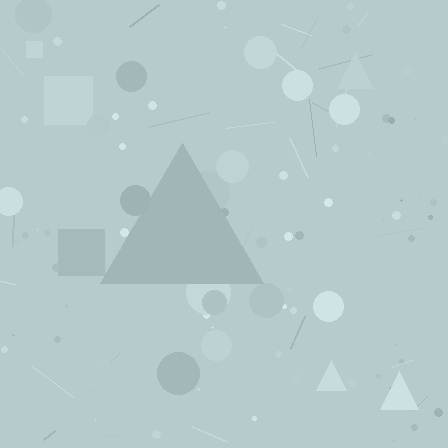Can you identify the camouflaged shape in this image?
The camouflaged shape is a triangle.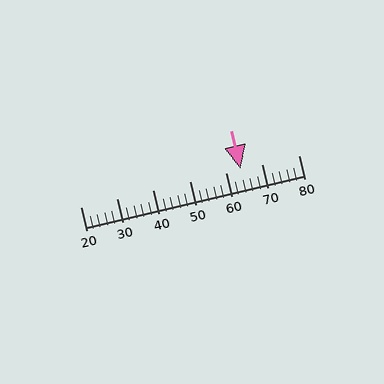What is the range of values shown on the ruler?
The ruler shows values from 20 to 80.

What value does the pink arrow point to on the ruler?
The pink arrow points to approximately 64.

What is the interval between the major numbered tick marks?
The major tick marks are spaced 10 units apart.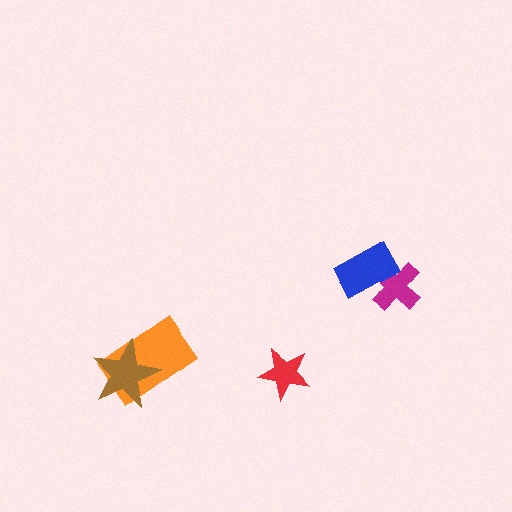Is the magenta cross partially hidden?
Yes, it is partially covered by another shape.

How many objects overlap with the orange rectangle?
1 object overlaps with the orange rectangle.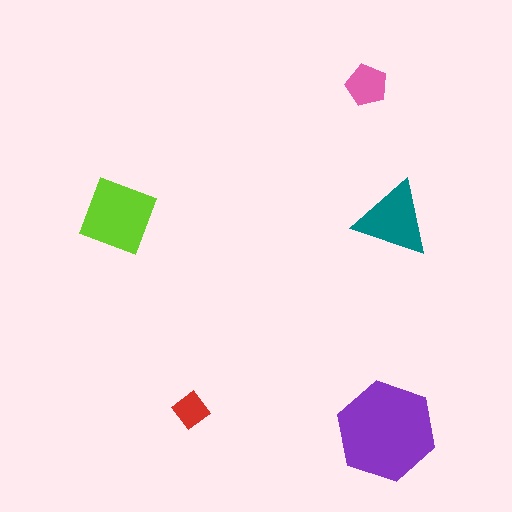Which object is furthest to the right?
The teal triangle is rightmost.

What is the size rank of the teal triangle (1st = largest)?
3rd.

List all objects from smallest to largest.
The red diamond, the pink pentagon, the teal triangle, the lime diamond, the purple hexagon.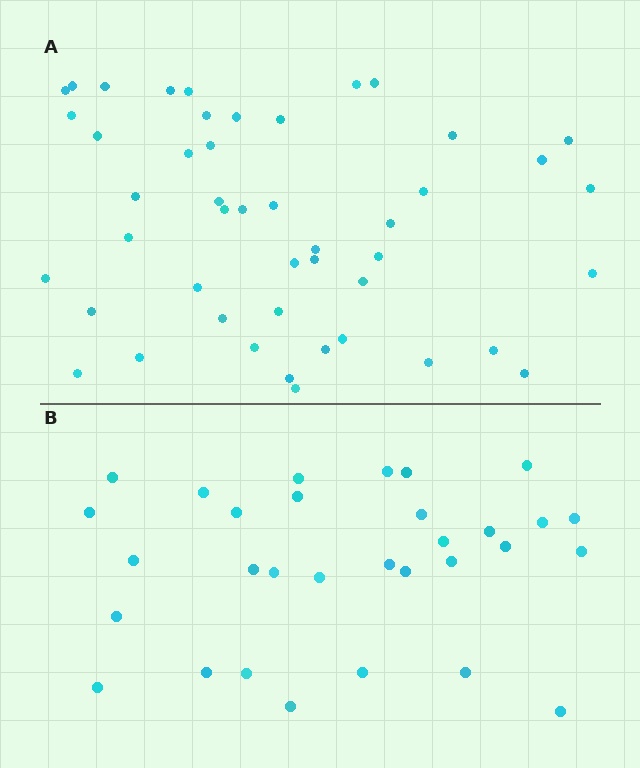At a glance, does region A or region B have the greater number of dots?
Region A (the top region) has more dots.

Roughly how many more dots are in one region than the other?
Region A has approximately 15 more dots than region B.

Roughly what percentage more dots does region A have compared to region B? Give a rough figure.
About 50% more.